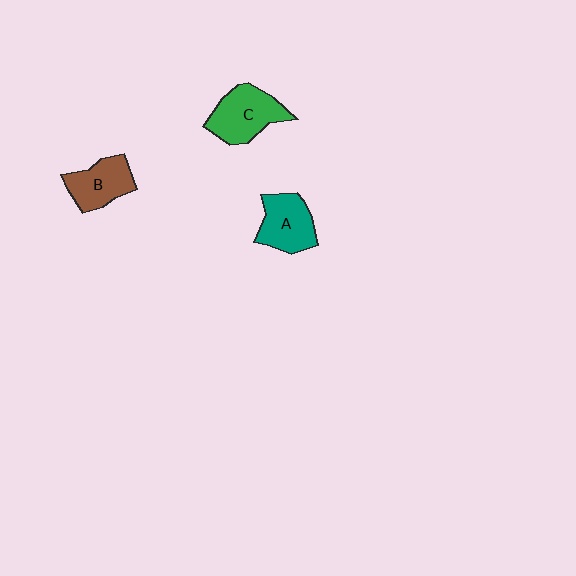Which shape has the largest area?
Shape C (green).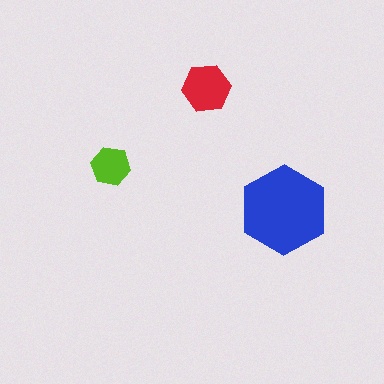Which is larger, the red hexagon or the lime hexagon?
The red one.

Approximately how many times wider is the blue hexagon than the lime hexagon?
About 2 times wider.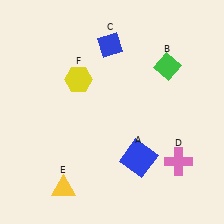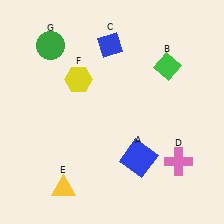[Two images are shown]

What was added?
A green circle (G) was added in Image 2.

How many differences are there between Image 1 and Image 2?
There is 1 difference between the two images.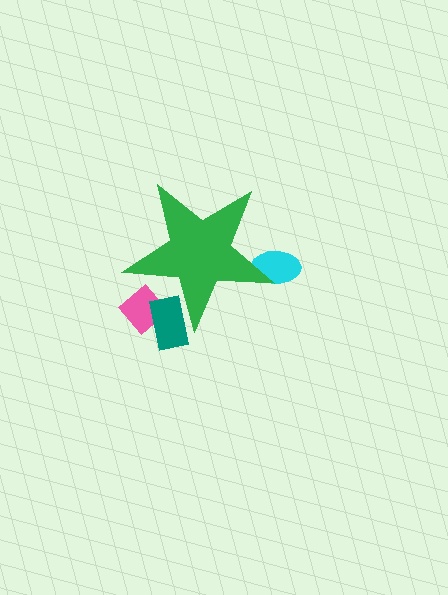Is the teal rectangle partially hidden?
Yes, the teal rectangle is partially hidden behind the green star.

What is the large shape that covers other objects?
A green star.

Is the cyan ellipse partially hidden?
Yes, the cyan ellipse is partially hidden behind the green star.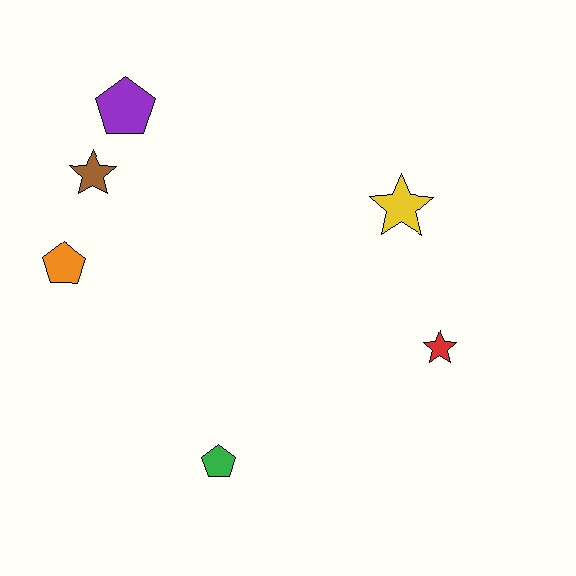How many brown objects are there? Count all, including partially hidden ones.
There is 1 brown object.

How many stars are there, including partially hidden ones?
There are 3 stars.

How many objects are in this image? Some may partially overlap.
There are 6 objects.